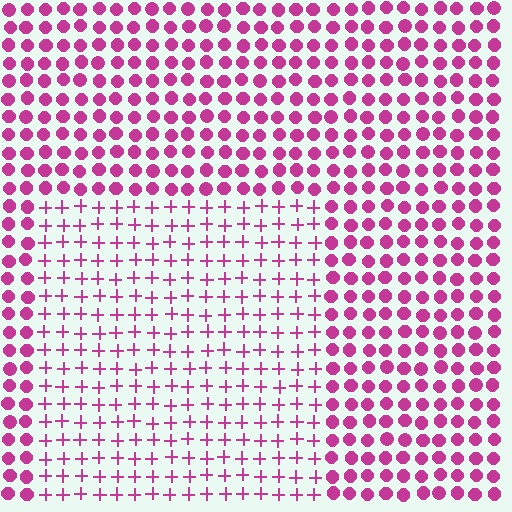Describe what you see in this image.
The image is filled with small magenta elements arranged in a uniform grid. A rectangle-shaped region contains plus signs, while the surrounding area contains circles. The boundary is defined purely by the change in element shape.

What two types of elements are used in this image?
The image uses plus signs inside the rectangle region and circles outside it.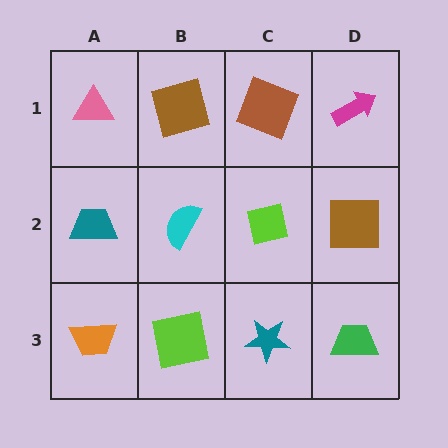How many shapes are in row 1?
4 shapes.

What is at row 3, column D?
A green trapezoid.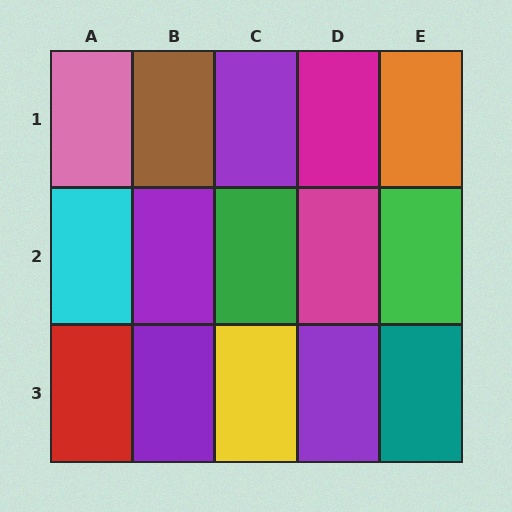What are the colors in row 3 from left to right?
Red, purple, yellow, purple, teal.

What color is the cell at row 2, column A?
Cyan.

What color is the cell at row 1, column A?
Pink.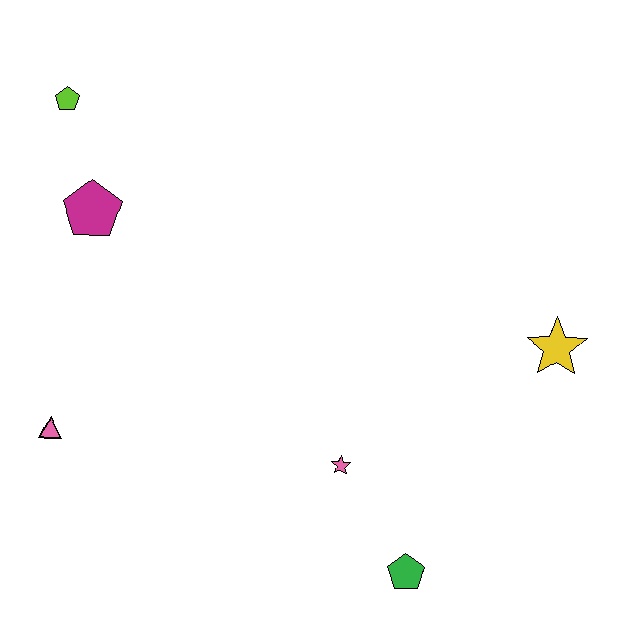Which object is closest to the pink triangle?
The magenta pentagon is closest to the pink triangle.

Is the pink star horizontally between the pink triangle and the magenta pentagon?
No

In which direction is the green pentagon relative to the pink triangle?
The green pentagon is to the right of the pink triangle.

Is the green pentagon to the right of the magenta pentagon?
Yes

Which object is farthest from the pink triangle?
The yellow star is farthest from the pink triangle.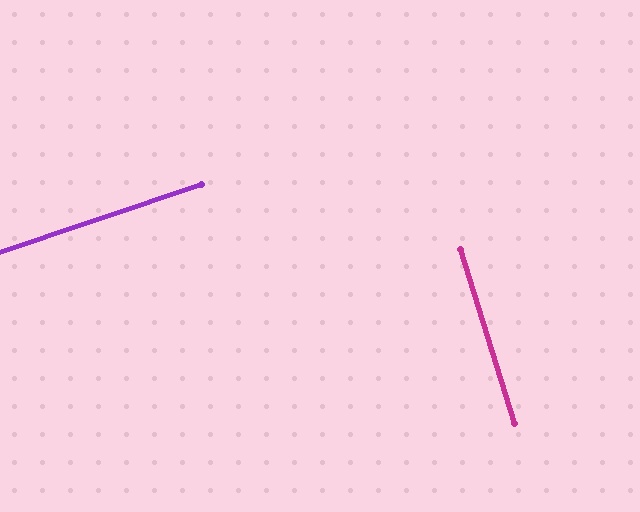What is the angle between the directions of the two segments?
Approximately 89 degrees.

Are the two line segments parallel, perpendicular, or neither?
Perpendicular — they meet at approximately 89°.